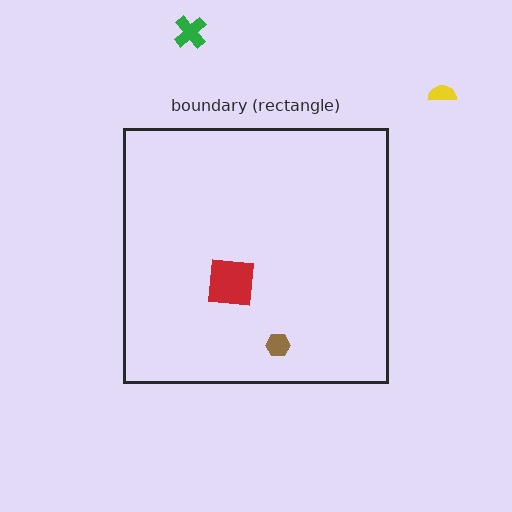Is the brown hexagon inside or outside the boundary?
Inside.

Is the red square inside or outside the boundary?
Inside.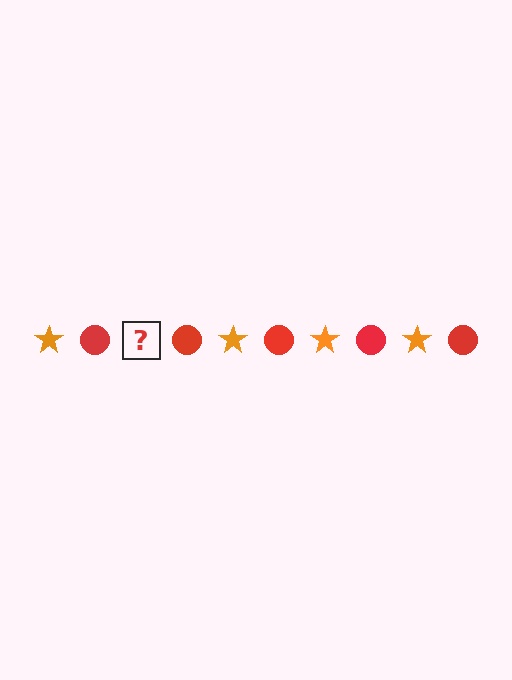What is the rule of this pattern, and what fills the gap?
The rule is that the pattern alternates between orange star and red circle. The gap should be filled with an orange star.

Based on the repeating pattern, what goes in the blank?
The blank should be an orange star.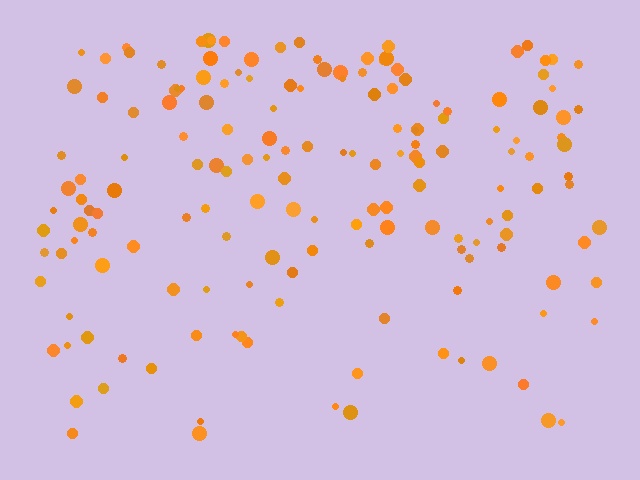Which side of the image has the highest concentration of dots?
The top.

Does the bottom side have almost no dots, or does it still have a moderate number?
Still a moderate number, just noticeably fewer than the top.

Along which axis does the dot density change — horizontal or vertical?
Vertical.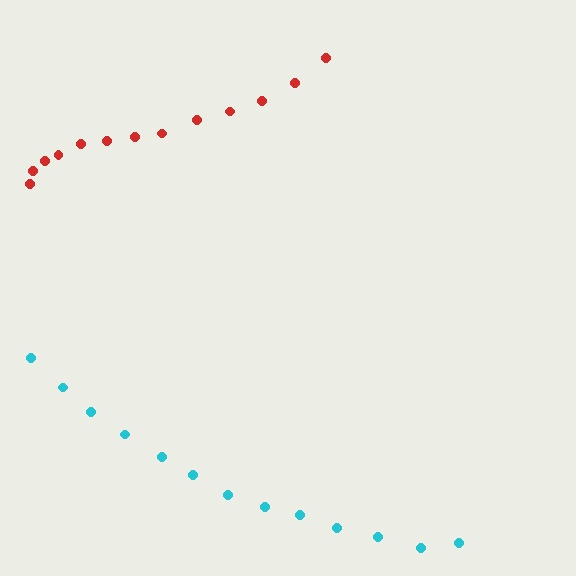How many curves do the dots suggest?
There are 2 distinct paths.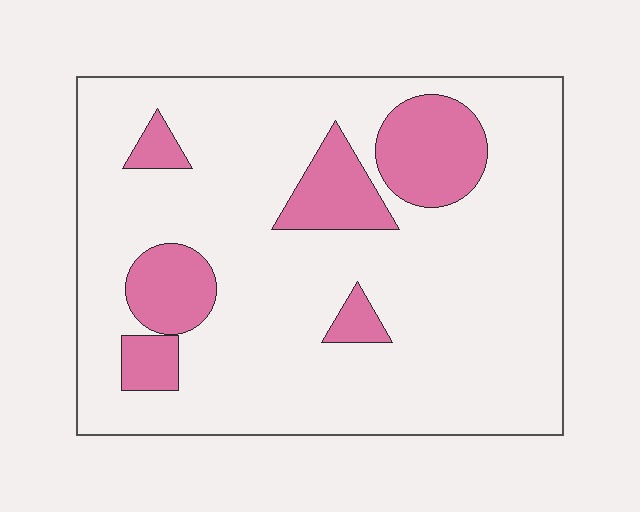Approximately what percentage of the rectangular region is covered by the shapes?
Approximately 20%.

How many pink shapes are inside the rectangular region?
6.